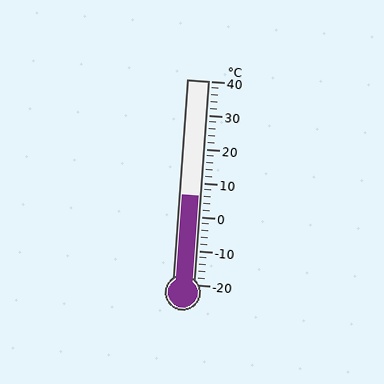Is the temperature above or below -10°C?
The temperature is above -10°C.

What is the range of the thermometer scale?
The thermometer scale ranges from -20°C to 40°C.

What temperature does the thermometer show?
The thermometer shows approximately 6°C.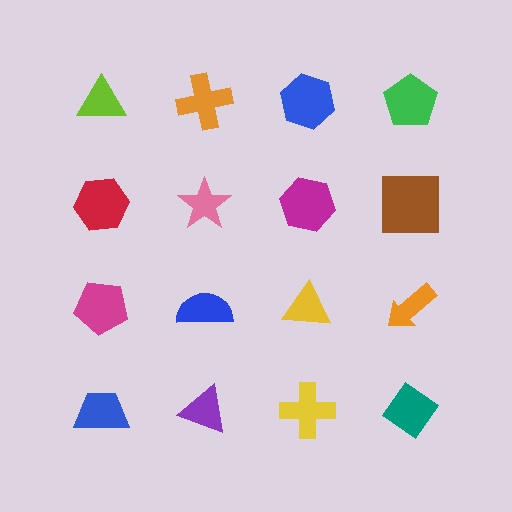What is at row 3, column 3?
A yellow triangle.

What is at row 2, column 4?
A brown square.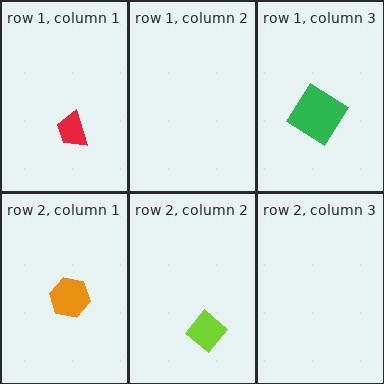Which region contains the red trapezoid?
The row 1, column 1 region.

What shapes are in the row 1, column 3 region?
The green diamond.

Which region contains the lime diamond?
The row 2, column 2 region.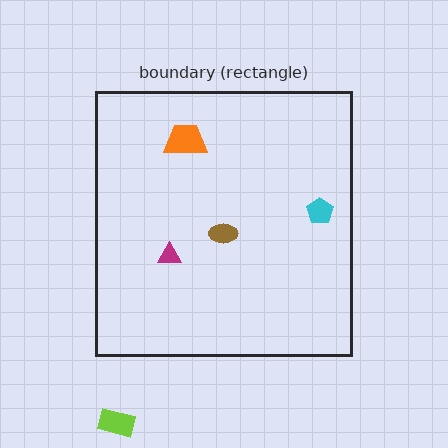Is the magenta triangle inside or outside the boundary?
Inside.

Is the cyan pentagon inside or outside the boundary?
Inside.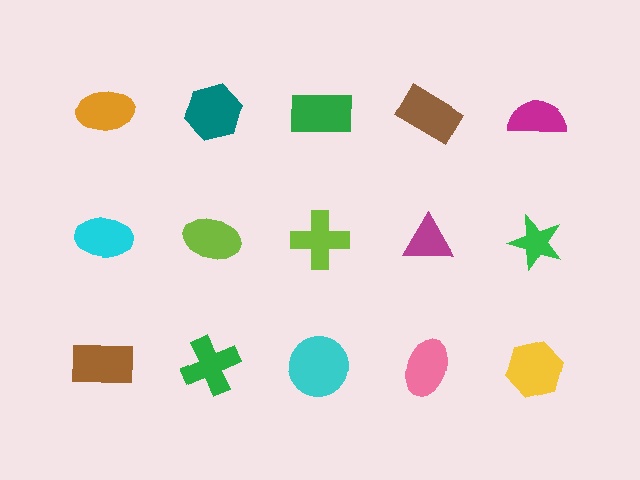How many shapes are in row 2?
5 shapes.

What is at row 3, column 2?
A green cross.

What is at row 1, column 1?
An orange ellipse.